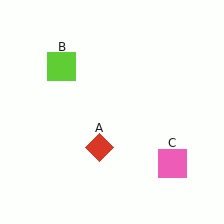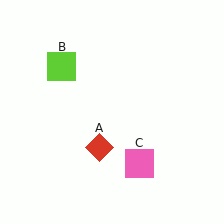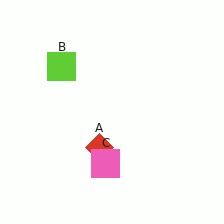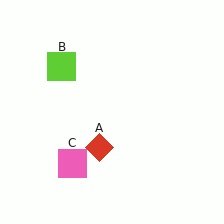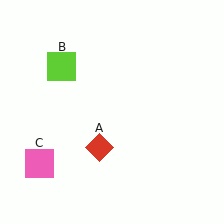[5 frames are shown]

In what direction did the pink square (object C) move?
The pink square (object C) moved left.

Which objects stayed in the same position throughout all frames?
Red diamond (object A) and lime square (object B) remained stationary.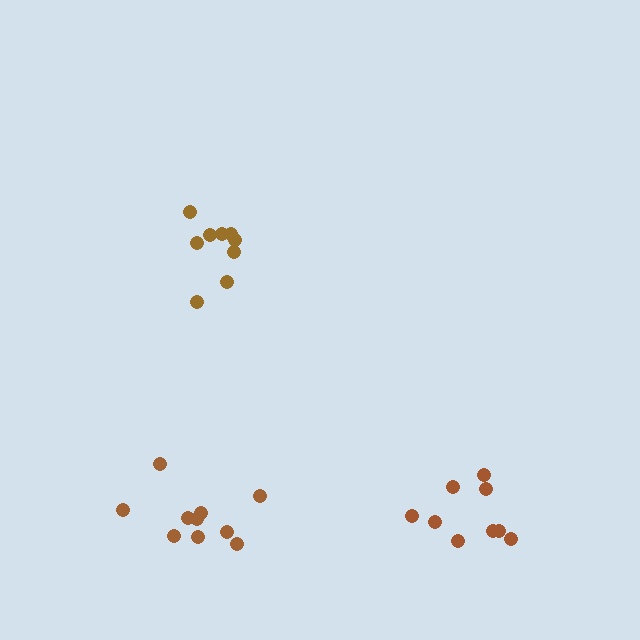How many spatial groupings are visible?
There are 3 spatial groupings.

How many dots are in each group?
Group 1: 10 dots, Group 2: 9 dots, Group 3: 9 dots (28 total).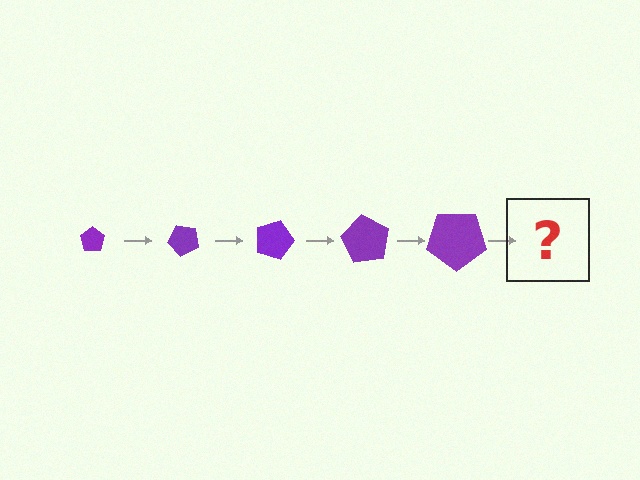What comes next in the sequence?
The next element should be a pentagon, larger than the previous one and rotated 225 degrees from the start.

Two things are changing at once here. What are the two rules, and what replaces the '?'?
The two rules are that the pentagon grows larger each step and it rotates 45 degrees each step. The '?' should be a pentagon, larger than the previous one and rotated 225 degrees from the start.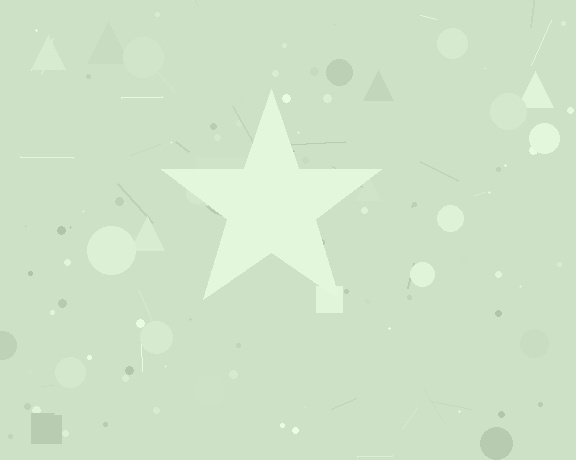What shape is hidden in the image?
A star is hidden in the image.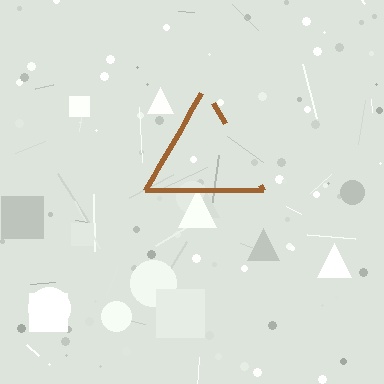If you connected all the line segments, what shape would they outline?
They would outline a triangle.